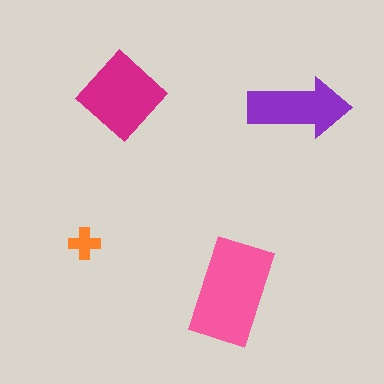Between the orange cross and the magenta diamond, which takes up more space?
The magenta diamond.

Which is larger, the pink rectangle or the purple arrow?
The pink rectangle.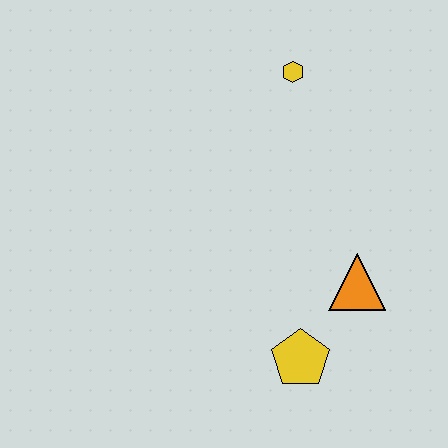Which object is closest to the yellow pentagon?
The orange triangle is closest to the yellow pentagon.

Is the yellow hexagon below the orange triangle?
No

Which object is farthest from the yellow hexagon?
The yellow pentagon is farthest from the yellow hexagon.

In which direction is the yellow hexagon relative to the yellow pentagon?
The yellow hexagon is above the yellow pentagon.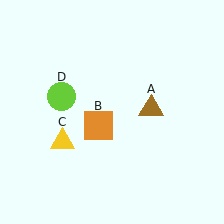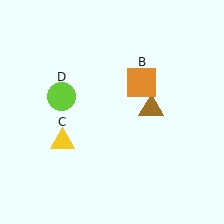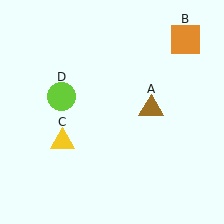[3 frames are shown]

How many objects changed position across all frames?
1 object changed position: orange square (object B).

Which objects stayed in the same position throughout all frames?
Brown triangle (object A) and yellow triangle (object C) and lime circle (object D) remained stationary.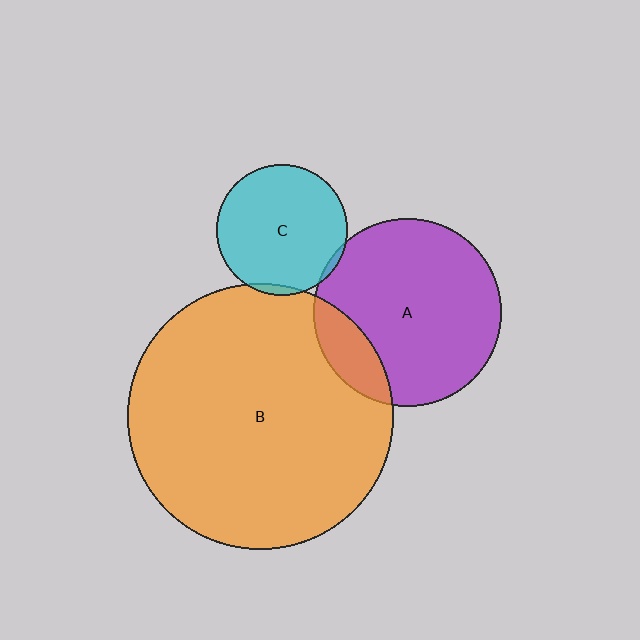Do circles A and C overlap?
Yes.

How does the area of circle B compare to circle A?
Approximately 2.0 times.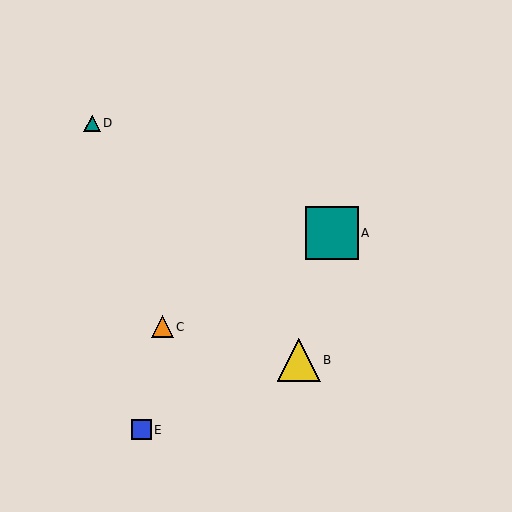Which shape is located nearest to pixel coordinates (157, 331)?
The orange triangle (labeled C) at (162, 327) is nearest to that location.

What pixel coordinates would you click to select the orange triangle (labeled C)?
Click at (162, 327) to select the orange triangle C.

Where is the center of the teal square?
The center of the teal square is at (332, 233).